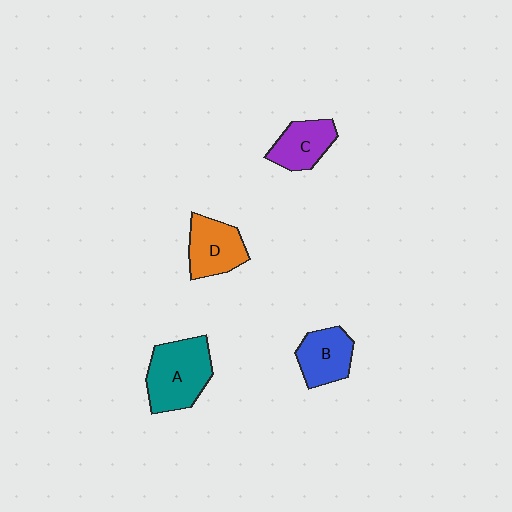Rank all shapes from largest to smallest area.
From largest to smallest: A (teal), D (orange), B (blue), C (purple).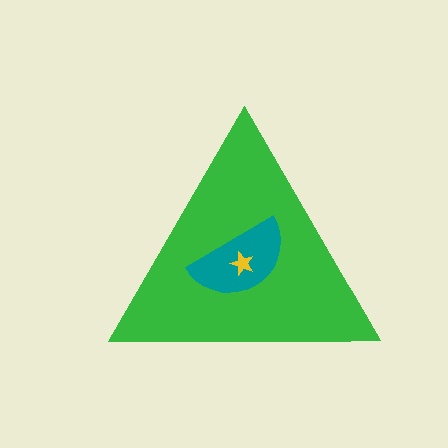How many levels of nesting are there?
3.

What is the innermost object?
The yellow star.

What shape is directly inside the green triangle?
The teal semicircle.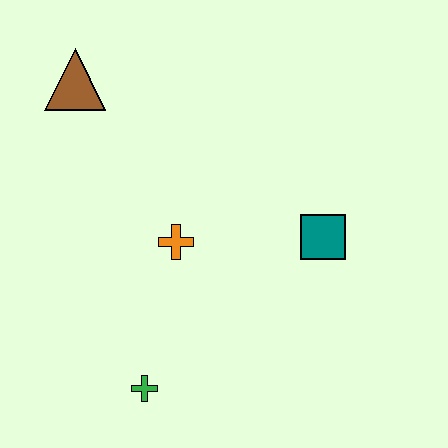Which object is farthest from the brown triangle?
The green cross is farthest from the brown triangle.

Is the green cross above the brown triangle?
No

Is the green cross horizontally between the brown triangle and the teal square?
Yes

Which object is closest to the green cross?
The orange cross is closest to the green cross.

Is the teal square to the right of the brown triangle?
Yes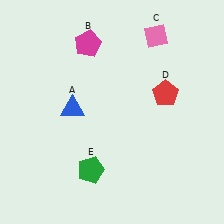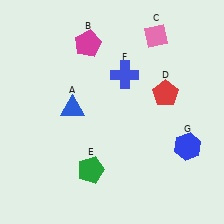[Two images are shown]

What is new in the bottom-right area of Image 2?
A blue hexagon (G) was added in the bottom-right area of Image 2.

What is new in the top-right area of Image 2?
A blue cross (F) was added in the top-right area of Image 2.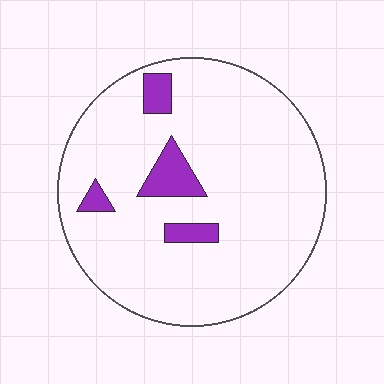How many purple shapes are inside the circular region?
4.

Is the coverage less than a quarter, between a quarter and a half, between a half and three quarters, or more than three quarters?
Less than a quarter.